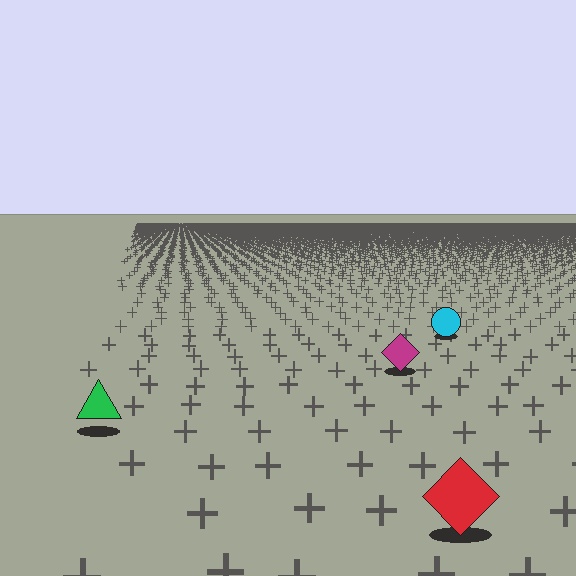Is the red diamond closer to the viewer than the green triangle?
Yes. The red diamond is closer — you can tell from the texture gradient: the ground texture is coarser near it.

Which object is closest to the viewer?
The red diamond is closest. The texture marks near it are larger and more spread out.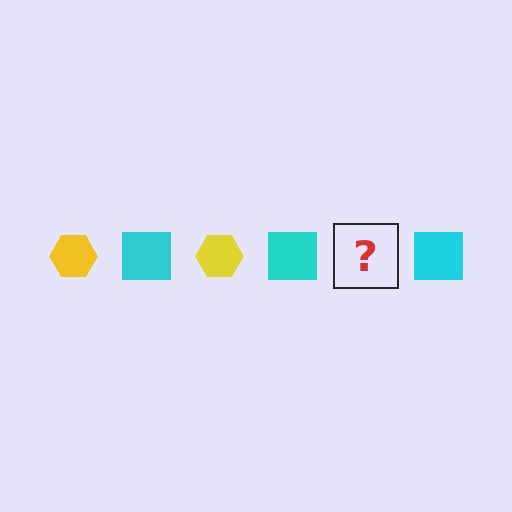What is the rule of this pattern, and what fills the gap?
The rule is that the pattern alternates between yellow hexagon and cyan square. The gap should be filled with a yellow hexagon.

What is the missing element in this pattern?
The missing element is a yellow hexagon.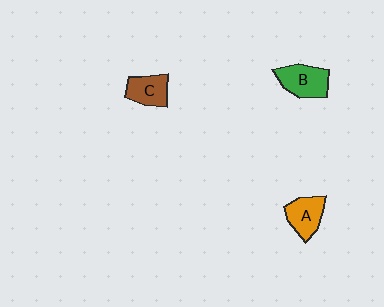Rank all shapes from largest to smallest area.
From largest to smallest: B (green), A (orange), C (brown).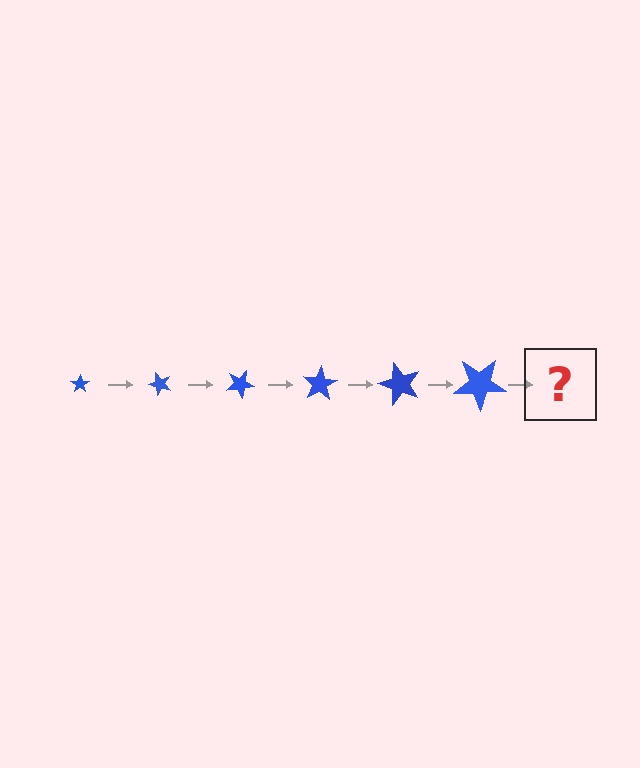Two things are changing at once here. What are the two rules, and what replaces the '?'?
The two rules are that the star grows larger each step and it rotates 50 degrees each step. The '?' should be a star, larger than the previous one and rotated 300 degrees from the start.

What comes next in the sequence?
The next element should be a star, larger than the previous one and rotated 300 degrees from the start.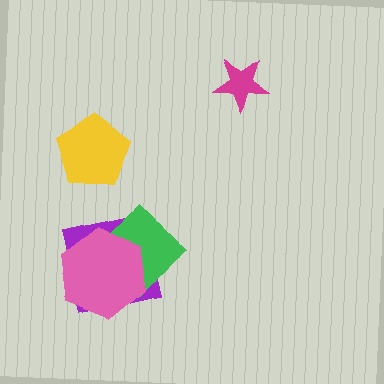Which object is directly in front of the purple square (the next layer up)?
The green diamond is directly in front of the purple square.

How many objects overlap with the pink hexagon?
2 objects overlap with the pink hexagon.